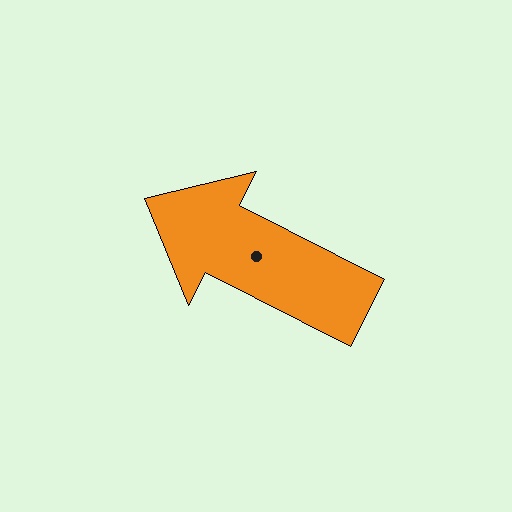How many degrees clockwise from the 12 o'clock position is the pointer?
Approximately 297 degrees.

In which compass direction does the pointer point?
Northwest.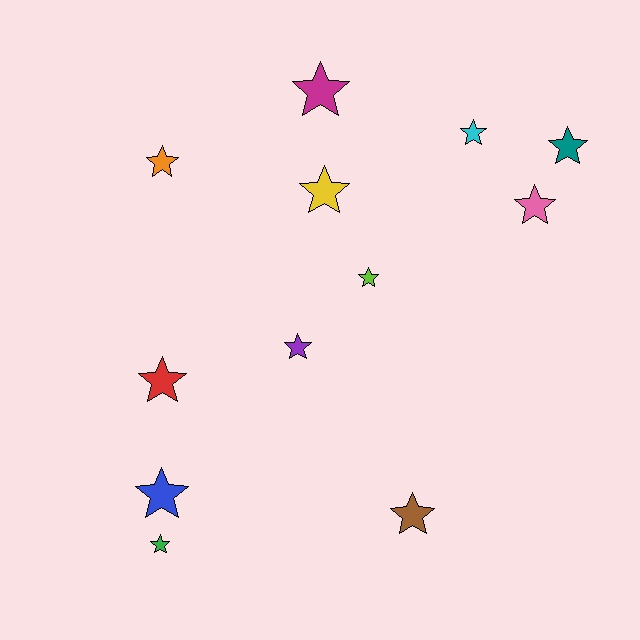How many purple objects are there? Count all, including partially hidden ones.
There is 1 purple object.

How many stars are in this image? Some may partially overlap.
There are 12 stars.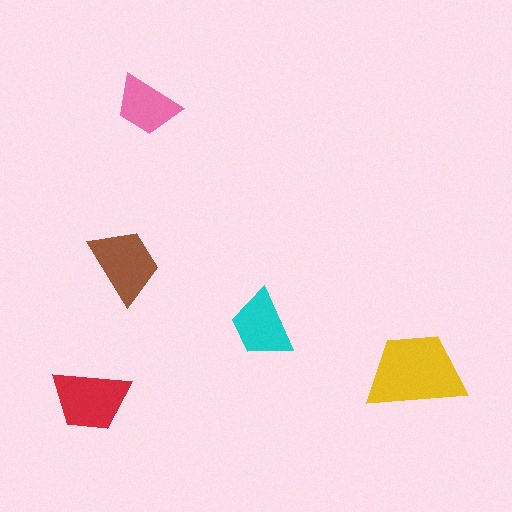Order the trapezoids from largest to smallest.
the yellow one, the red one, the brown one, the cyan one, the pink one.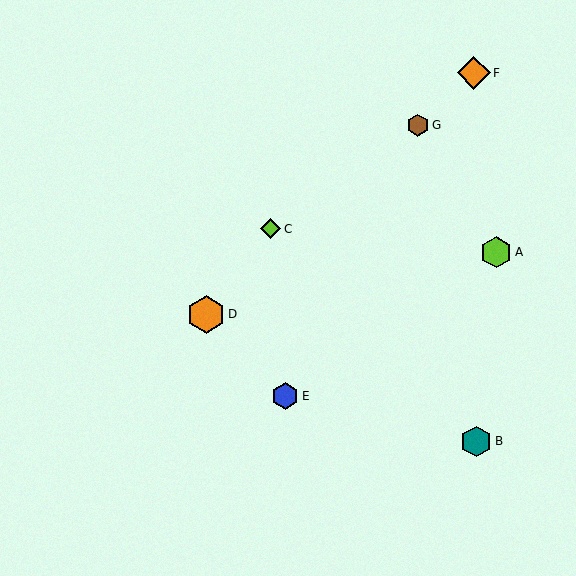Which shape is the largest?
The orange hexagon (labeled D) is the largest.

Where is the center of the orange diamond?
The center of the orange diamond is at (474, 73).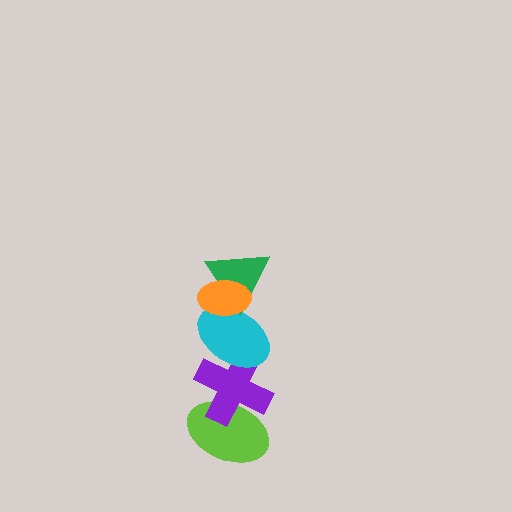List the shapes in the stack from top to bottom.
From top to bottom: the orange ellipse, the green triangle, the cyan ellipse, the purple cross, the lime ellipse.